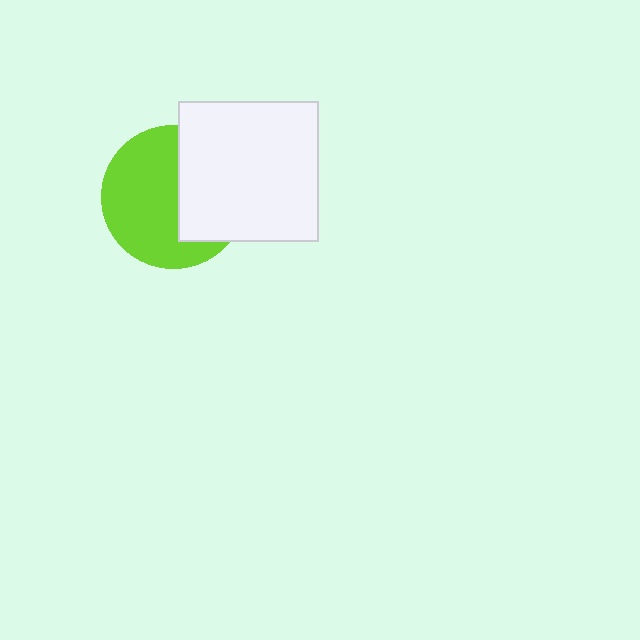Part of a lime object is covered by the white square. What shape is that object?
It is a circle.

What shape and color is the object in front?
The object in front is a white square.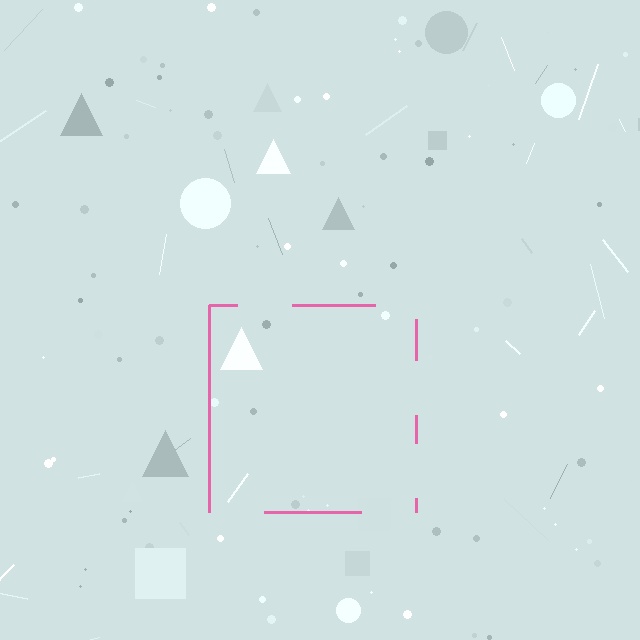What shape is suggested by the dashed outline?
The dashed outline suggests a square.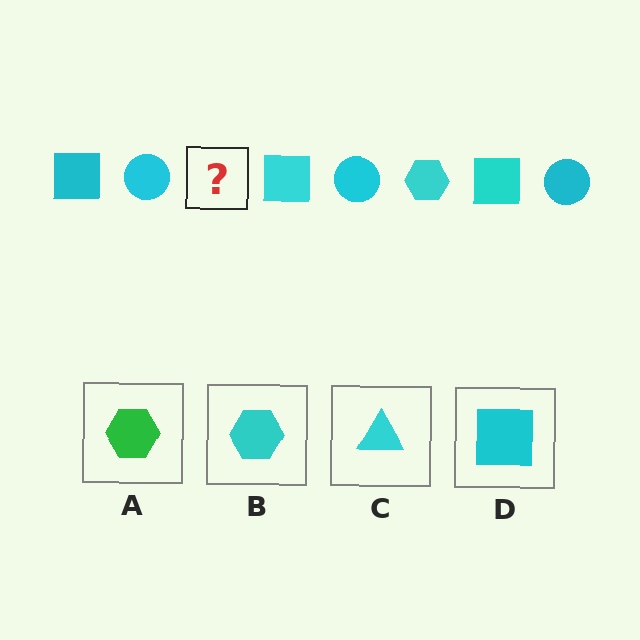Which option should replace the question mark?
Option B.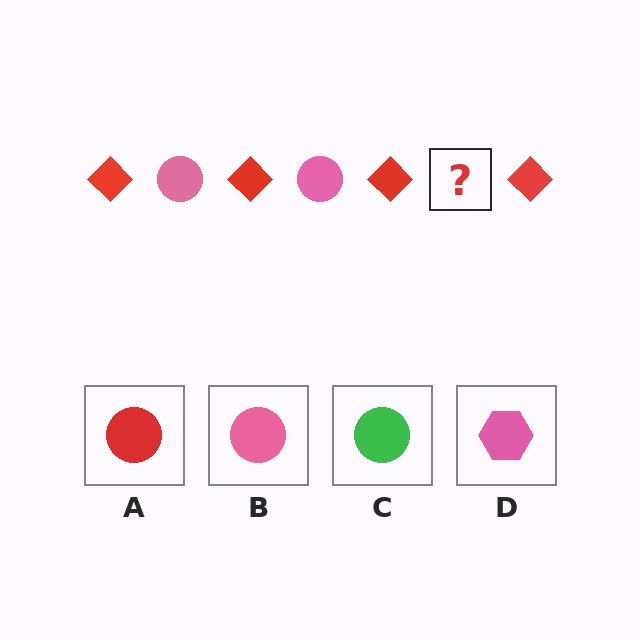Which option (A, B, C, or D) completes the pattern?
B.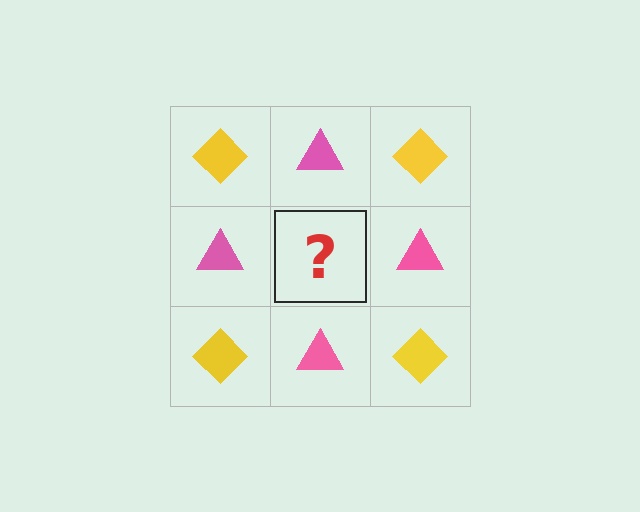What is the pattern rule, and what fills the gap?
The rule is that it alternates yellow diamond and pink triangle in a checkerboard pattern. The gap should be filled with a yellow diamond.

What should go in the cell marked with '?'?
The missing cell should contain a yellow diamond.